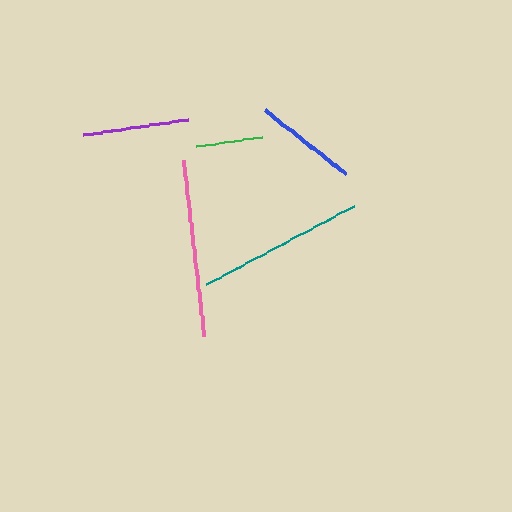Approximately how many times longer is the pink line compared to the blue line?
The pink line is approximately 1.7 times the length of the blue line.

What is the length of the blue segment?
The blue segment is approximately 103 pixels long.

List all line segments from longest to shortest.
From longest to shortest: pink, teal, purple, blue, green.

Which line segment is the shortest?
The green line is the shortest at approximately 66 pixels.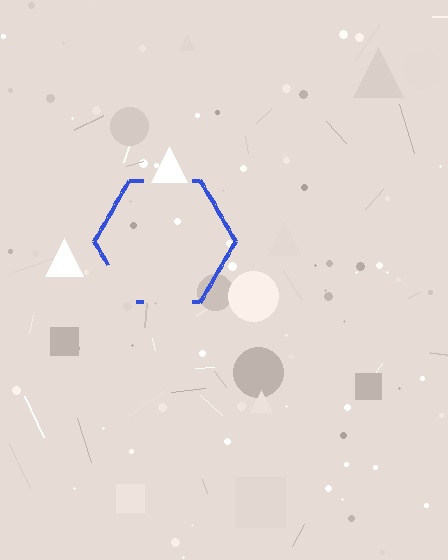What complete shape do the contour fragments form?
The contour fragments form a hexagon.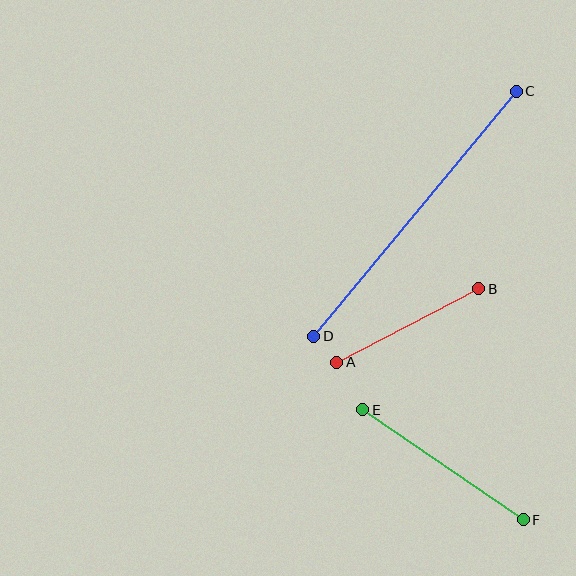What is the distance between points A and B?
The distance is approximately 160 pixels.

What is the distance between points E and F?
The distance is approximately 194 pixels.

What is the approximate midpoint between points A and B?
The midpoint is at approximately (408, 326) pixels.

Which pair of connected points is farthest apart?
Points C and D are farthest apart.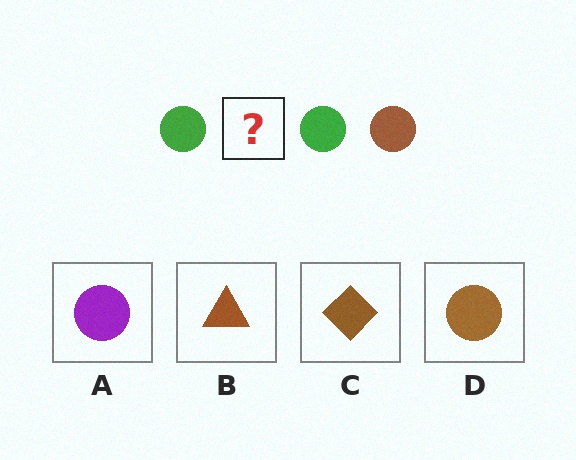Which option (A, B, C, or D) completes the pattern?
D.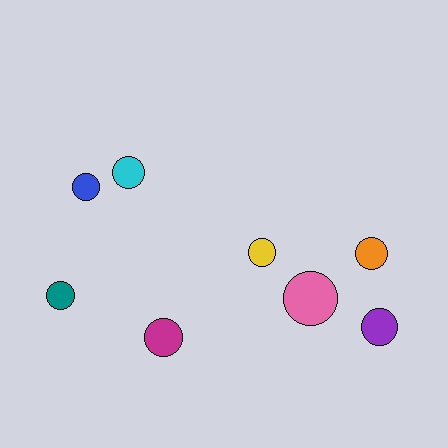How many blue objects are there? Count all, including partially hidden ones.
There is 1 blue object.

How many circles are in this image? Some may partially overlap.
There are 8 circles.